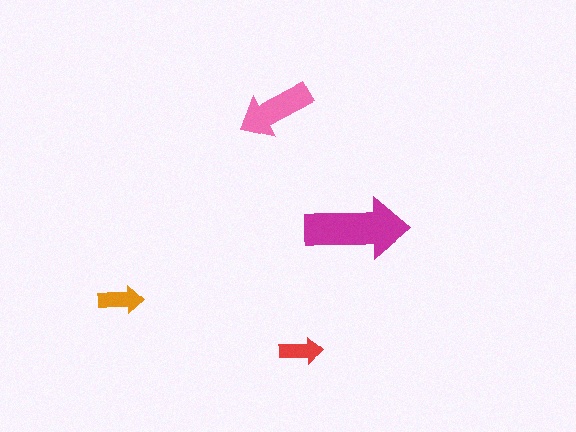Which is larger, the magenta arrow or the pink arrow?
The magenta one.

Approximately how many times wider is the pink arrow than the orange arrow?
About 1.5 times wider.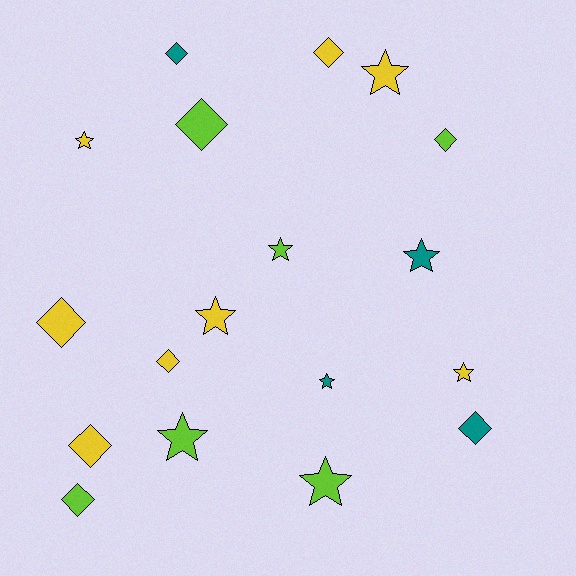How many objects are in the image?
There are 18 objects.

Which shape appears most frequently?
Diamond, with 9 objects.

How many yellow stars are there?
There are 4 yellow stars.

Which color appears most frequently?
Yellow, with 8 objects.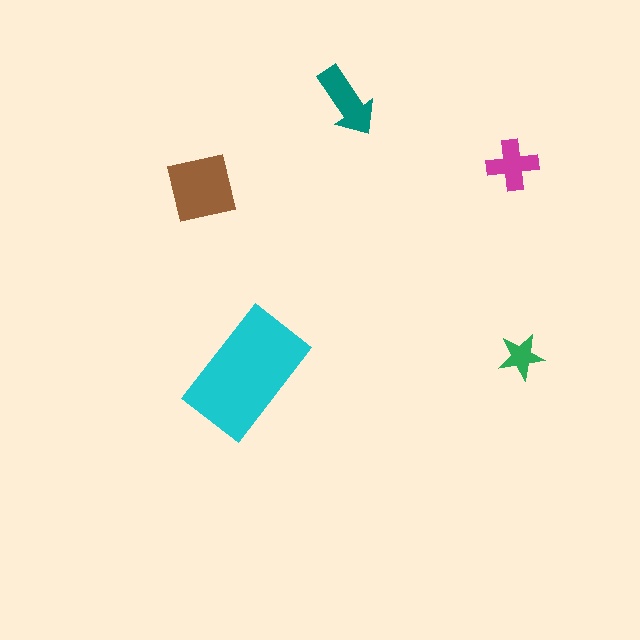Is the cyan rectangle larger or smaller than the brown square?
Larger.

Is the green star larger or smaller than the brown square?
Smaller.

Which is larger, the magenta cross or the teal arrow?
The teal arrow.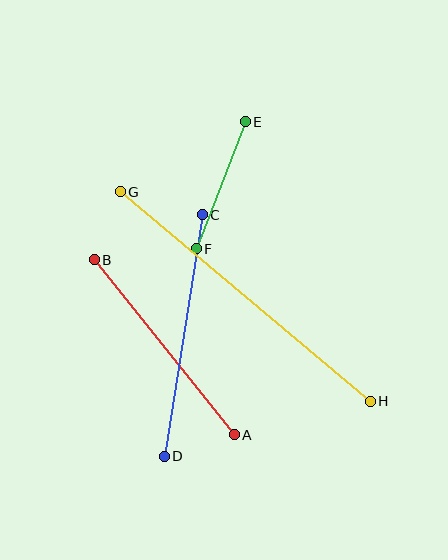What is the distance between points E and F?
The distance is approximately 136 pixels.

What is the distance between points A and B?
The distance is approximately 224 pixels.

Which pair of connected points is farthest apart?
Points G and H are farthest apart.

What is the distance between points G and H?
The distance is approximately 326 pixels.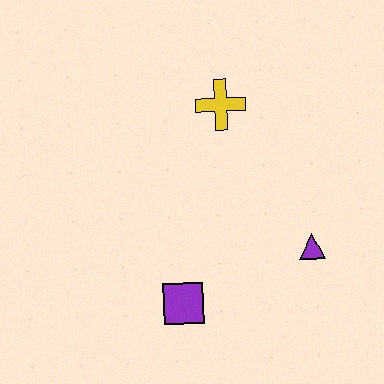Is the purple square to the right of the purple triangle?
No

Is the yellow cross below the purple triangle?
No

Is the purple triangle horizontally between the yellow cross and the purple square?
No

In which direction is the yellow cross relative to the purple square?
The yellow cross is above the purple square.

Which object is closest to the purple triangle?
The purple square is closest to the purple triangle.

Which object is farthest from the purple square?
The yellow cross is farthest from the purple square.